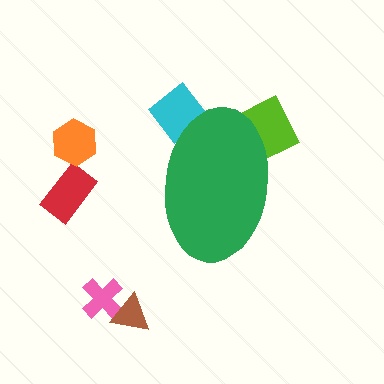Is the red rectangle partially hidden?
No, the red rectangle is fully visible.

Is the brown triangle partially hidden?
No, the brown triangle is fully visible.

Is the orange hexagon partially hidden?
No, the orange hexagon is fully visible.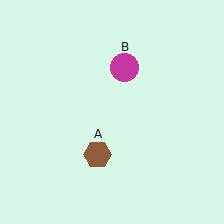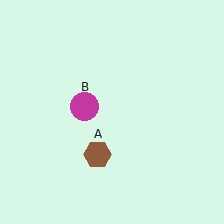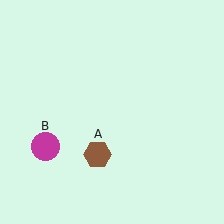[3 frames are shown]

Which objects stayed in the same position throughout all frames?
Brown hexagon (object A) remained stationary.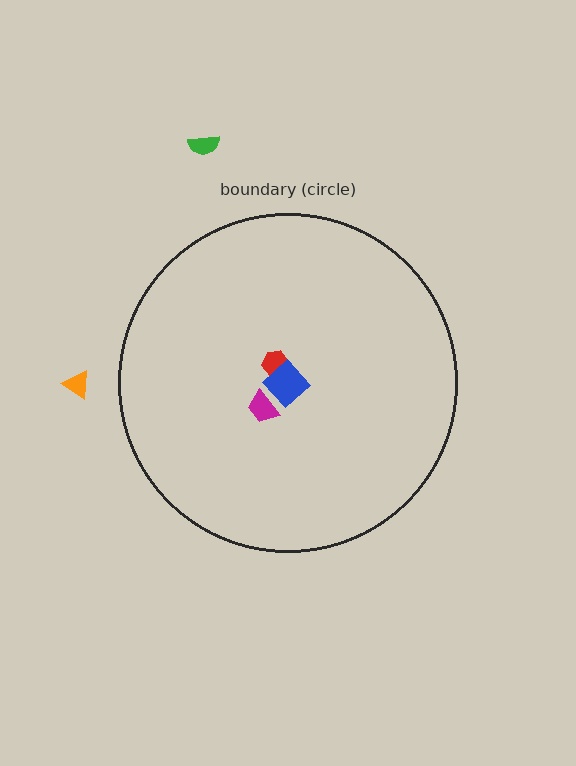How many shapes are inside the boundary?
3 inside, 2 outside.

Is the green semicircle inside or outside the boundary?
Outside.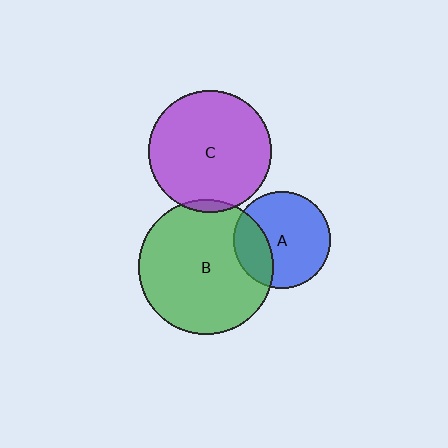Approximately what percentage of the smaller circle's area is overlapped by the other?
Approximately 25%.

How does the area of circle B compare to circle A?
Approximately 1.9 times.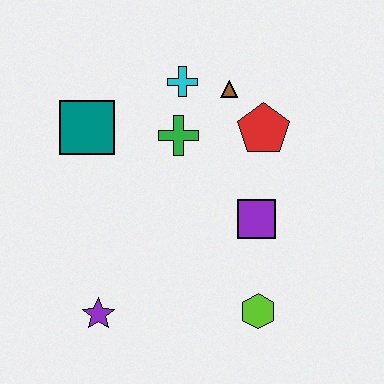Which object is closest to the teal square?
The green cross is closest to the teal square.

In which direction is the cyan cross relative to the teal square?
The cyan cross is to the right of the teal square.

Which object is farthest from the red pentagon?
The purple star is farthest from the red pentagon.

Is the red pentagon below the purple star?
No